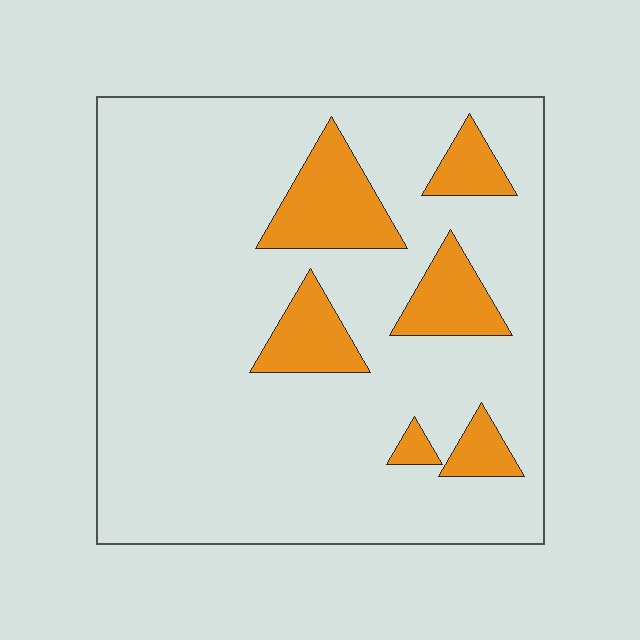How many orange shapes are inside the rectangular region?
6.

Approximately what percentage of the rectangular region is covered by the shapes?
Approximately 15%.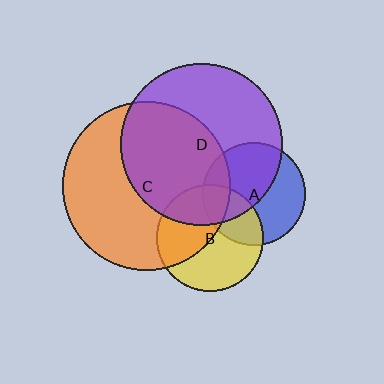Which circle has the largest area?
Circle C (orange).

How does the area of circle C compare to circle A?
Approximately 2.7 times.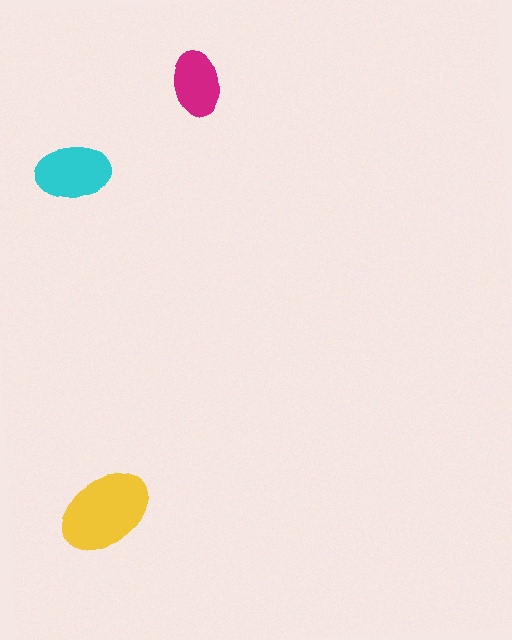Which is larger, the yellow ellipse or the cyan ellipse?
The yellow one.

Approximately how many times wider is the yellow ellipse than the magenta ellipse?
About 1.5 times wider.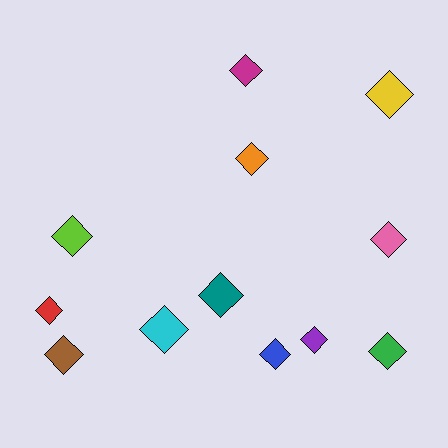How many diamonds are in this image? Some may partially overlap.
There are 12 diamonds.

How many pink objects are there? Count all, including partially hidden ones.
There is 1 pink object.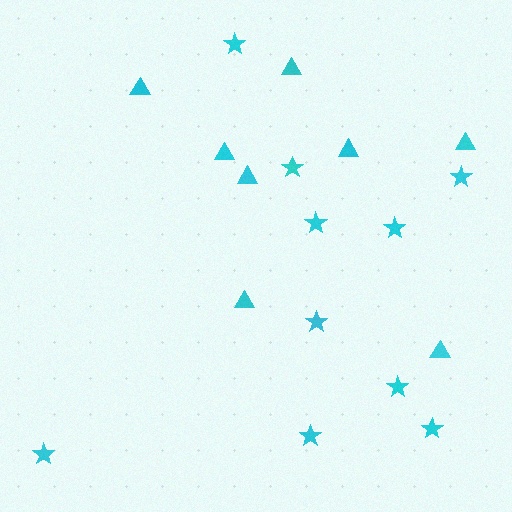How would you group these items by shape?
There are 2 groups: one group of triangles (8) and one group of stars (10).